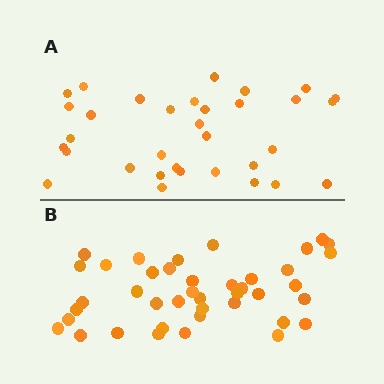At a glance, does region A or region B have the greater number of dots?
Region B (the bottom region) has more dots.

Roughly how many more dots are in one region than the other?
Region B has roughly 8 or so more dots than region A.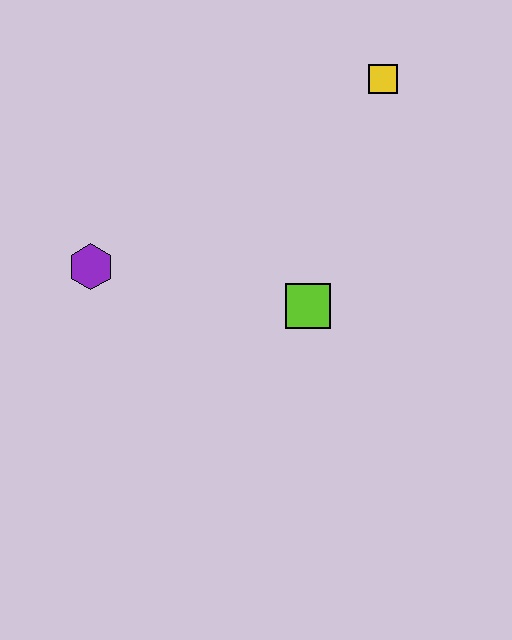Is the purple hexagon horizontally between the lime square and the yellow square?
No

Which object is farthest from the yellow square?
The purple hexagon is farthest from the yellow square.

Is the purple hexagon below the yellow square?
Yes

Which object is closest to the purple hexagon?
The lime square is closest to the purple hexagon.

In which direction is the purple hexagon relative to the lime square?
The purple hexagon is to the left of the lime square.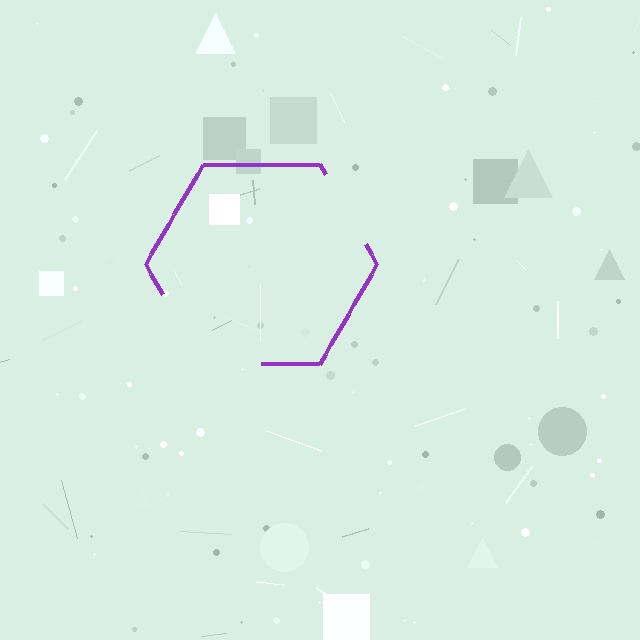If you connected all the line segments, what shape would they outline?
They would outline a hexagon.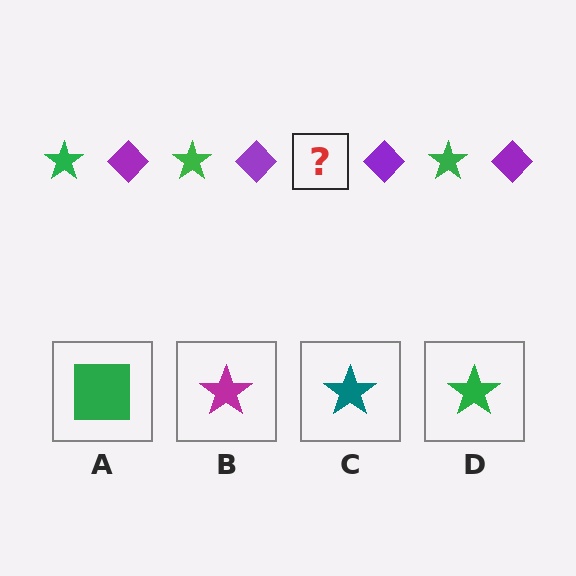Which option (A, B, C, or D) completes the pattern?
D.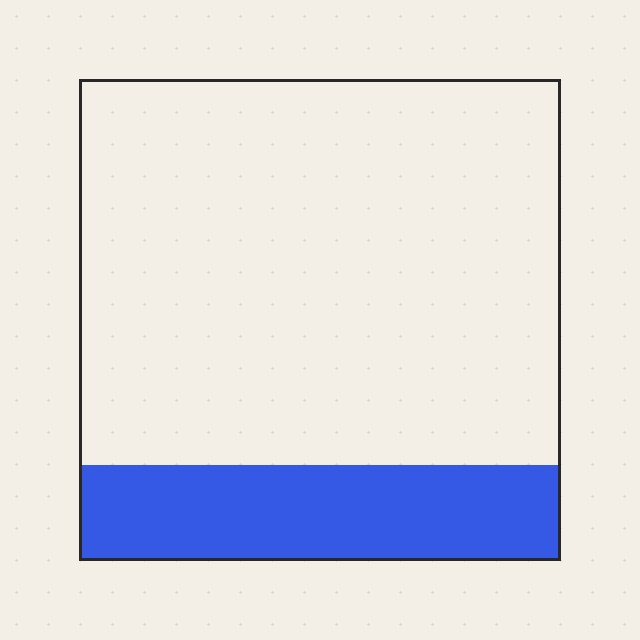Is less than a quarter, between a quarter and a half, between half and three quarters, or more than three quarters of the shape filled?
Less than a quarter.